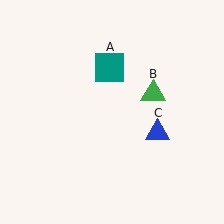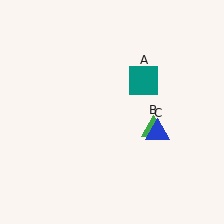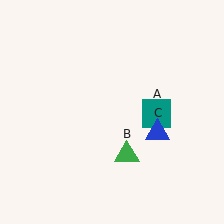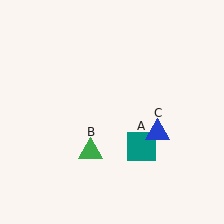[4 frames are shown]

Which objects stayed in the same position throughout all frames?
Blue triangle (object C) remained stationary.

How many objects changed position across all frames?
2 objects changed position: teal square (object A), green triangle (object B).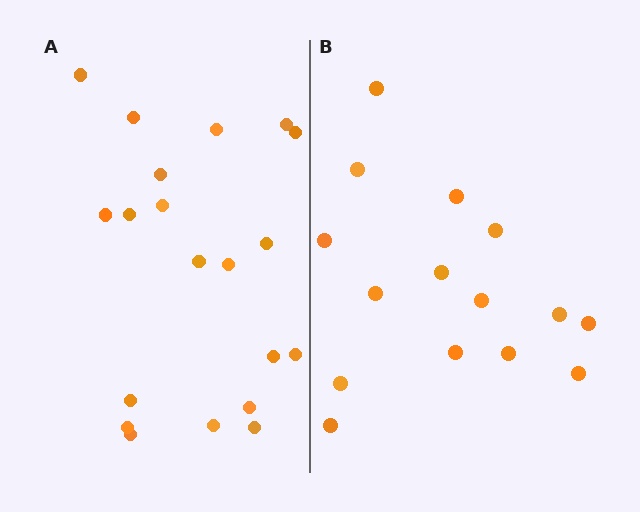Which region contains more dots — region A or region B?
Region A (the left region) has more dots.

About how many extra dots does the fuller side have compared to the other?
Region A has about 5 more dots than region B.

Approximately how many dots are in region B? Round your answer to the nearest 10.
About 20 dots. (The exact count is 15, which rounds to 20.)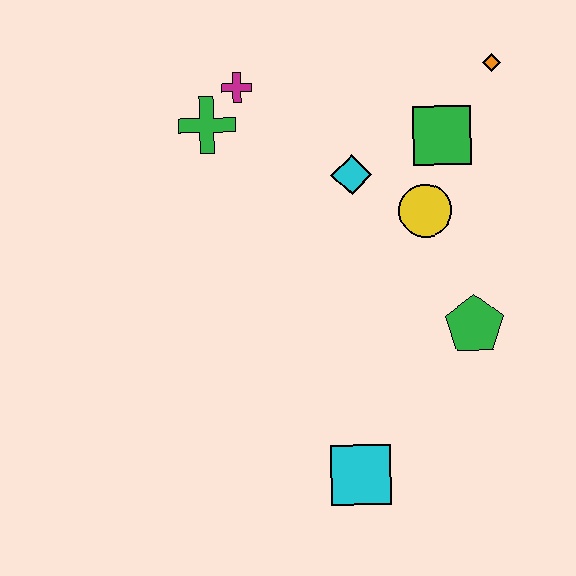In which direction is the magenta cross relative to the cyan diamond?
The magenta cross is to the left of the cyan diamond.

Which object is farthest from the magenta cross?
The cyan square is farthest from the magenta cross.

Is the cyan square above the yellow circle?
No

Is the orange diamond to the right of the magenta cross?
Yes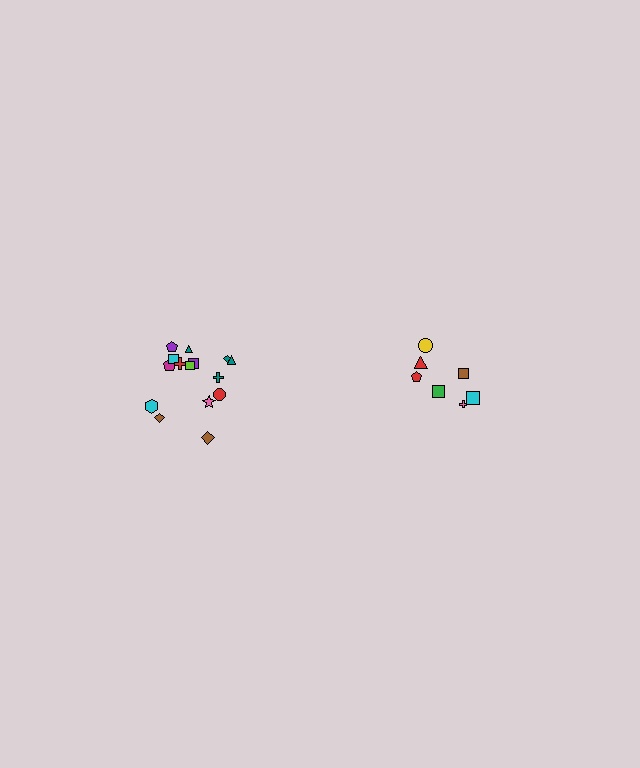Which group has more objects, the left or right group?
The left group.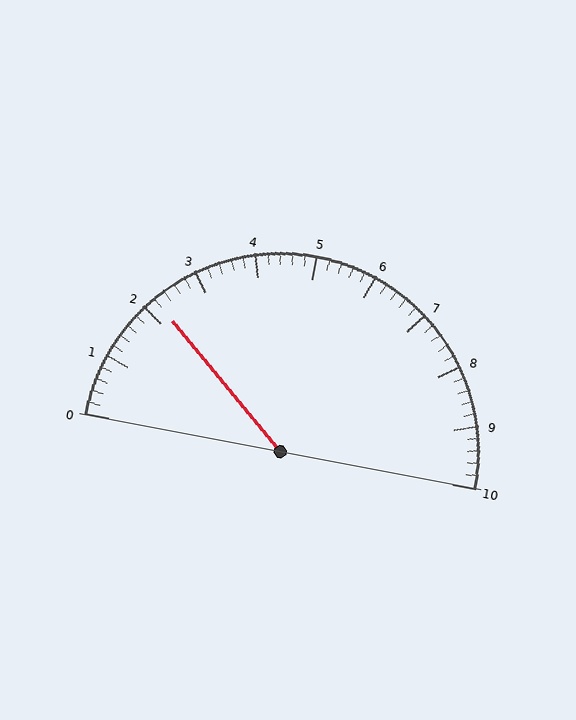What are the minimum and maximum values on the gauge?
The gauge ranges from 0 to 10.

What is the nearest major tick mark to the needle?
The nearest major tick mark is 2.